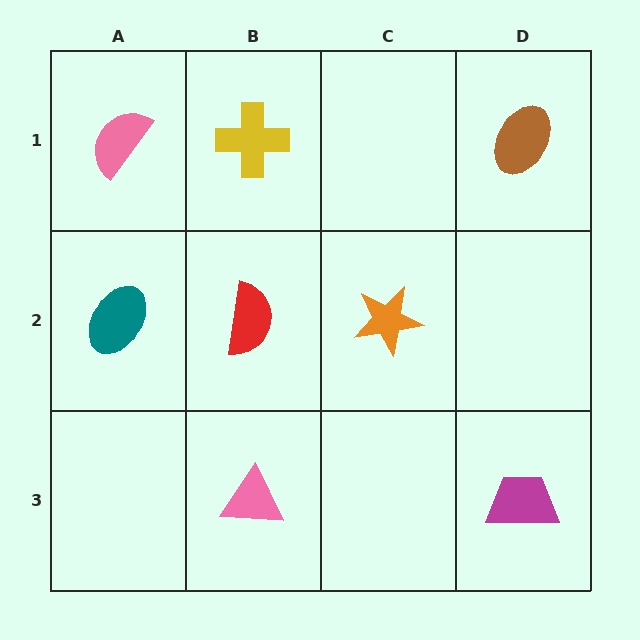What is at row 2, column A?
A teal ellipse.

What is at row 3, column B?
A pink triangle.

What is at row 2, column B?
A red semicircle.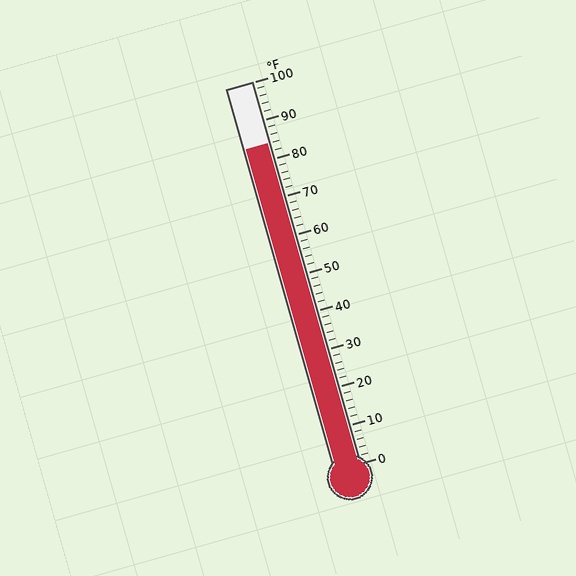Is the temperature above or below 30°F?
The temperature is above 30°F.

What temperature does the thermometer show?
The thermometer shows approximately 84°F.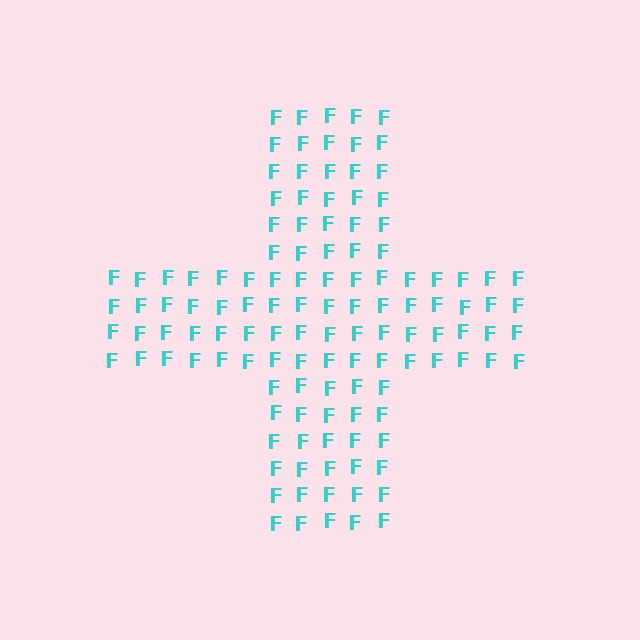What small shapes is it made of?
It is made of small letter F's.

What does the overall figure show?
The overall figure shows a cross.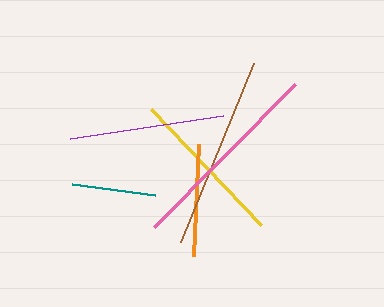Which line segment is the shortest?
The teal line is the shortest at approximately 83 pixels.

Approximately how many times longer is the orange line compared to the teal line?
The orange line is approximately 1.4 times the length of the teal line.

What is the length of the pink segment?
The pink segment is approximately 201 pixels long.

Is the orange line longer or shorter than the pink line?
The pink line is longer than the orange line.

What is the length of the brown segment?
The brown segment is approximately 193 pixels long.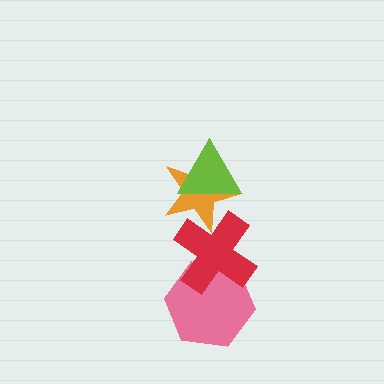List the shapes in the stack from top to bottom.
From top to bottom: the lime triangle, the orange star, the red cross, the pink hexagon.